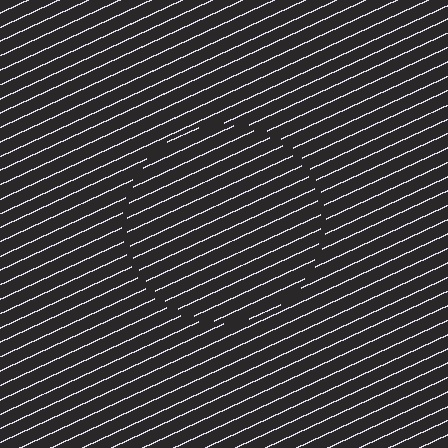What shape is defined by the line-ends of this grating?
An illusory circle. The interior of the shape contains the same grating, shifted by half a period — the contour is defined by the phase discontinuity where line-ends from the inner and outer gratings abut.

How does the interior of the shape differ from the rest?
The interior of the shape contains the same grating, shifted by half a period — the contour is defined by the phase discontinuity where line-ends from the inner and outer gratings abut.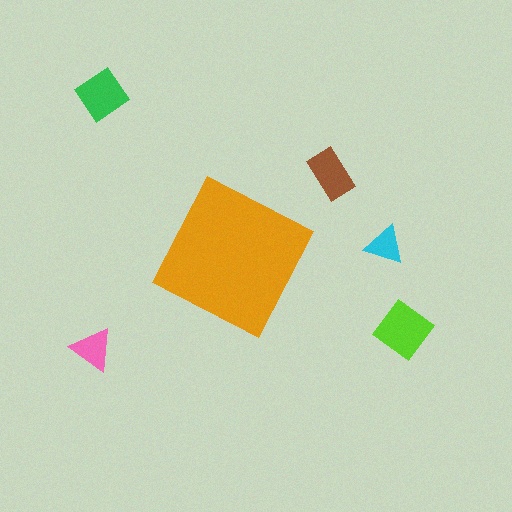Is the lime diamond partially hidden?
No, the lime diamond is fully visible.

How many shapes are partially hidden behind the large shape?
0 shapes are partially hidden.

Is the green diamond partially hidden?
No, the green diamond is fully visible.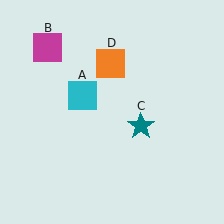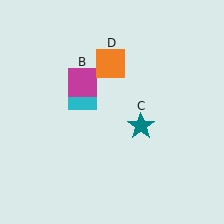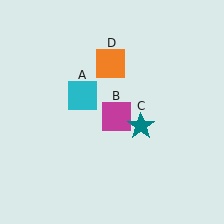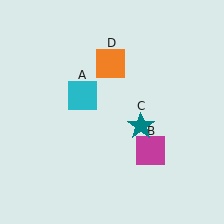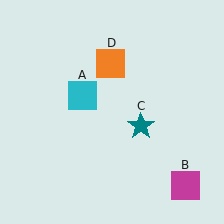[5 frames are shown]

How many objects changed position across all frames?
1 object changed position: magenta square (object B).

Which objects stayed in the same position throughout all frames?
Cyan square (object A) and teal star (object C) and orange square (object D) remained stationary.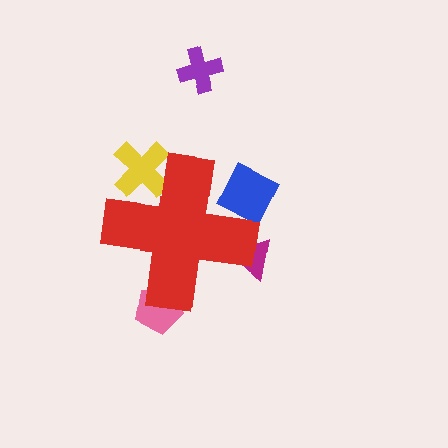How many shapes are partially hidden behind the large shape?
4 shapes are partially hidden.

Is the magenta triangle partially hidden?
Yes, the magenta triangle is partially hidden behind the red cross.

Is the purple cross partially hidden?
No, the purple cross is fully visible.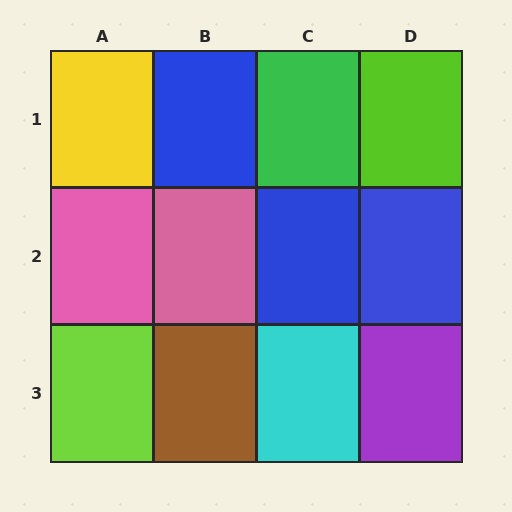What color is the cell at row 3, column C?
Cyan.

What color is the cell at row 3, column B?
Brown.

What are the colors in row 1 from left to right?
Yellow, blue, green, lime.